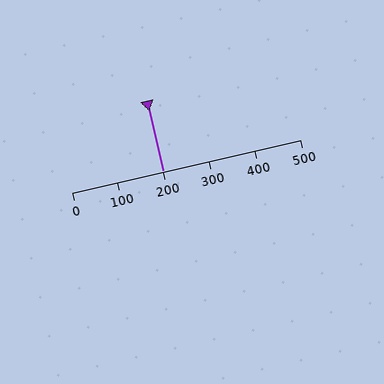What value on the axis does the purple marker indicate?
The marker indicates approximately 200.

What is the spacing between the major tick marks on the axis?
The major ticks are spaced 100 apart.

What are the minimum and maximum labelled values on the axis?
The axis runs from 0 to 500.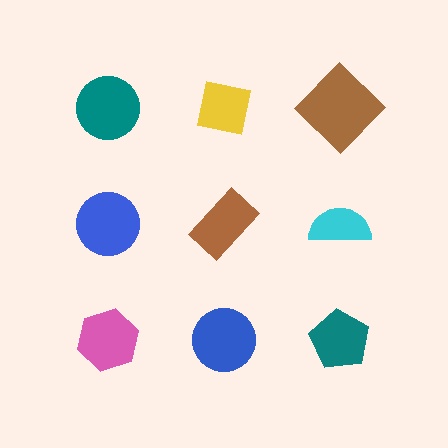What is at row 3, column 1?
A pink hexagon.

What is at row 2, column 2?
A brown rectangle.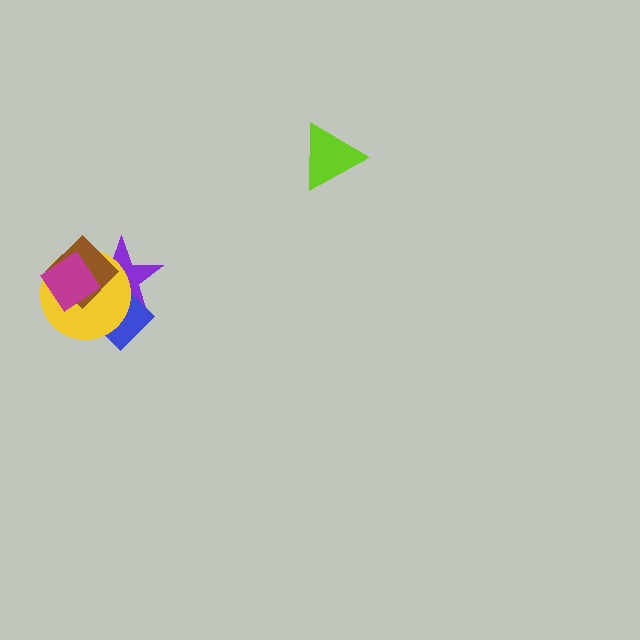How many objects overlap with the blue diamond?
3 objects overlap with the blue diamond.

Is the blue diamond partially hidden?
Yes, it is partially covered by another shape.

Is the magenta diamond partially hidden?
No, no other shape covers it.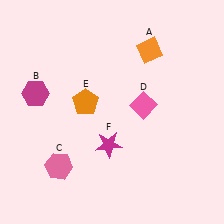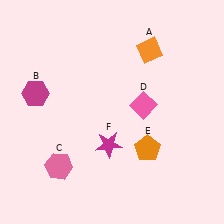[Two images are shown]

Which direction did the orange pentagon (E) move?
The orange pentagon (E) moved right.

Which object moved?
The orange pentagon (E) moved right.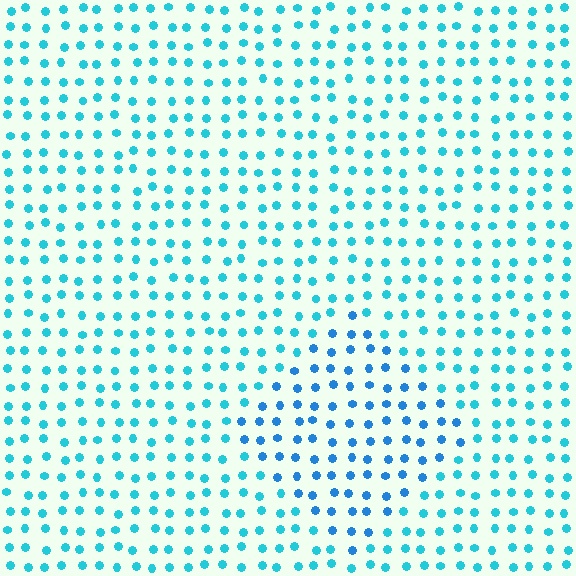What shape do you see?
I see a diamond.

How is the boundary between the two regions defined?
The boundary is defined purely by a slight shift in hue (about 24 degrees). Spacing, size, and orientation are identical on both sides.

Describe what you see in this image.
The image is filled with small cyan elements in a uniform arrangement. A diamond-shaped region is visible where the elements are tinted to a slightly different hue, forming a subtle color boundary.